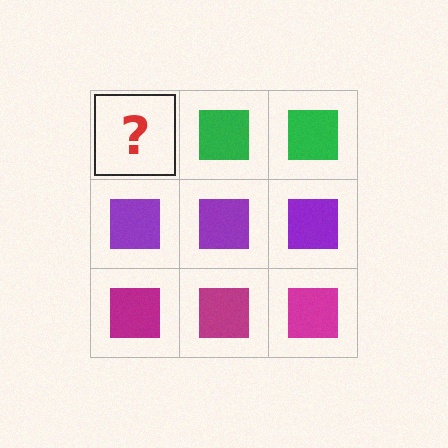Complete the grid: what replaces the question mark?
The question mark should be replaced with a green square.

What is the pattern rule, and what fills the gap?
The rule is that each row has a consistent color. The gap should be filled with a green square.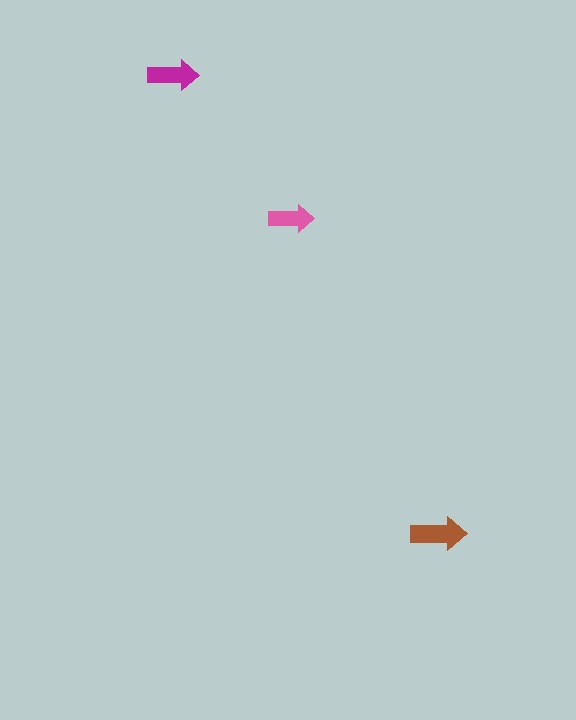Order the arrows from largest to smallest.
the brown one, the magenta one, the pink one.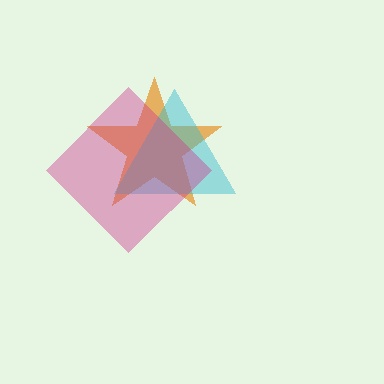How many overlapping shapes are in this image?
There are 3 overlapping shapes in the image.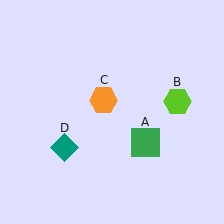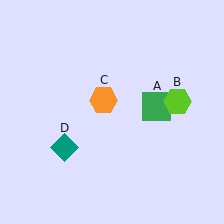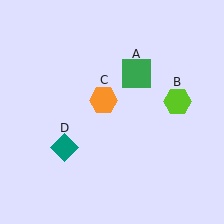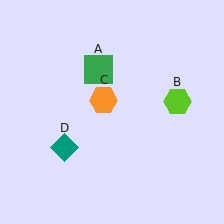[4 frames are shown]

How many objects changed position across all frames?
1 object changed position: green square (object A).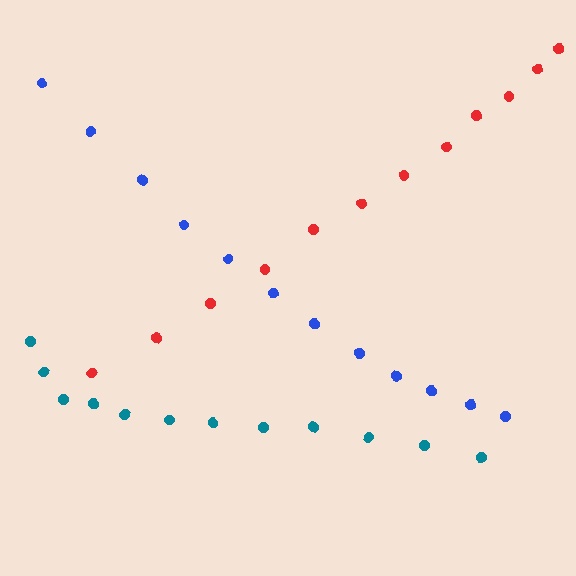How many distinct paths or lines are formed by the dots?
There are 3 distinct paths.